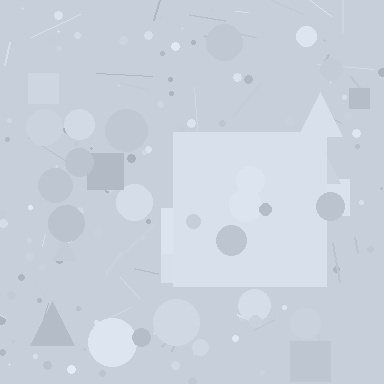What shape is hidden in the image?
A square is hidden in the image.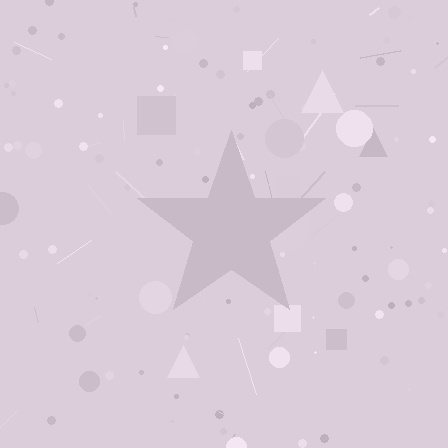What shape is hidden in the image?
A star is hidden in the image.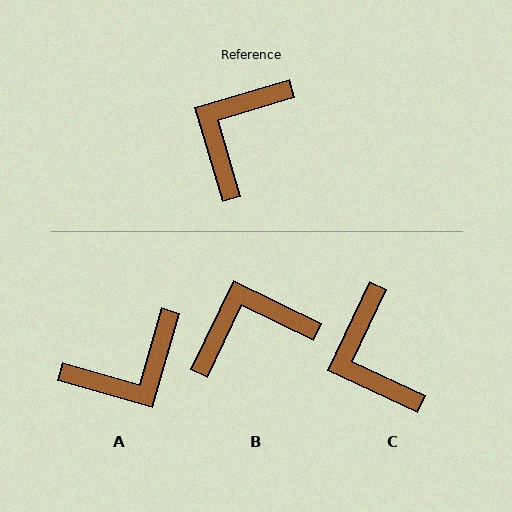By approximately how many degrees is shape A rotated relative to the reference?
Approximately 147 degrees counter-clockwise.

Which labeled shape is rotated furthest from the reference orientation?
A, about 147 degrees away.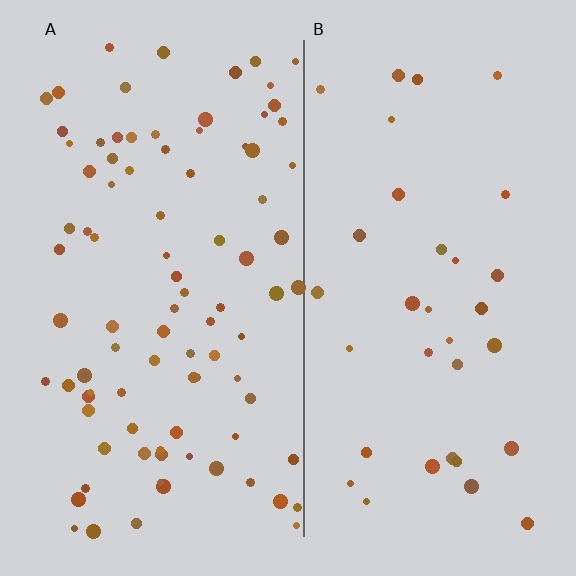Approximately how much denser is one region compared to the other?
Approximately 2.6× — region A over region B.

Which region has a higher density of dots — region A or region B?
A (the left).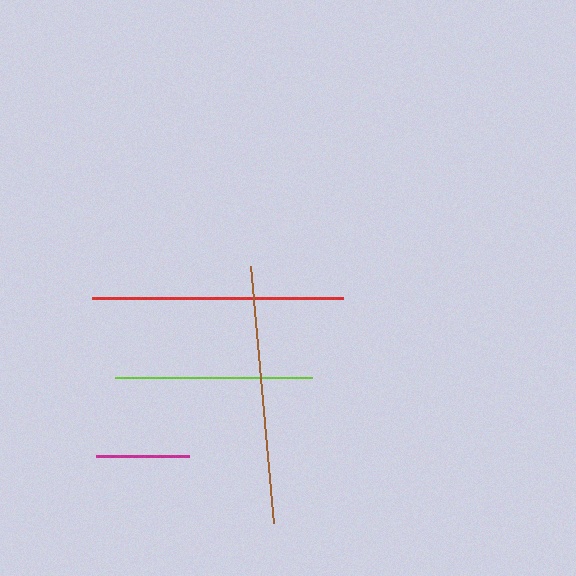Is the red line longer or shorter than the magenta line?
The red line is longer than the magenta line.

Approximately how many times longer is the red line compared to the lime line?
The red line is approximately 1.3 times the length of the lime line.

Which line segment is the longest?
The brown line is the longest at approximately 258 pixels.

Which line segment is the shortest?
The magenta line is the shortest at approximately 93 pixels.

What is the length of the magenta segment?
The magenta segment is approximately 93 pixels long.